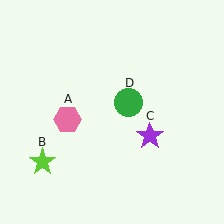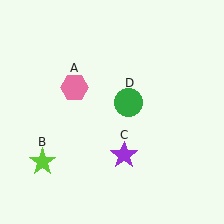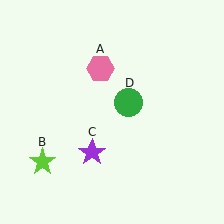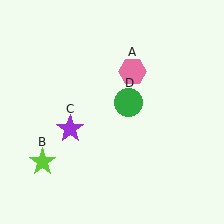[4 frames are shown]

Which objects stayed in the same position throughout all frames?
Lime star (object B) and green circle (object D) remained stationary.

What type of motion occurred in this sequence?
The pink hexagon (object A), purple star (object C) rotated clockwise around the center of the scene.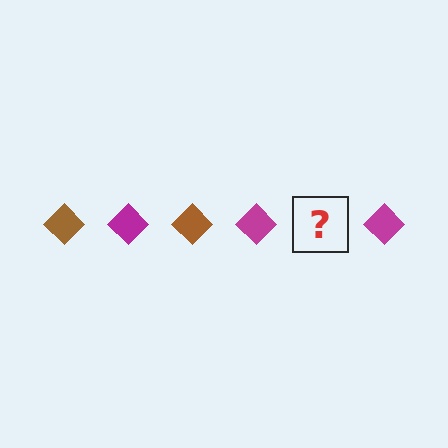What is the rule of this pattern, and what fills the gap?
The rule is that the pattern cycles through brown, magenta diamonds. The gap should be filled with a brown diamond.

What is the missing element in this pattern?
The missing element is a brown diamond.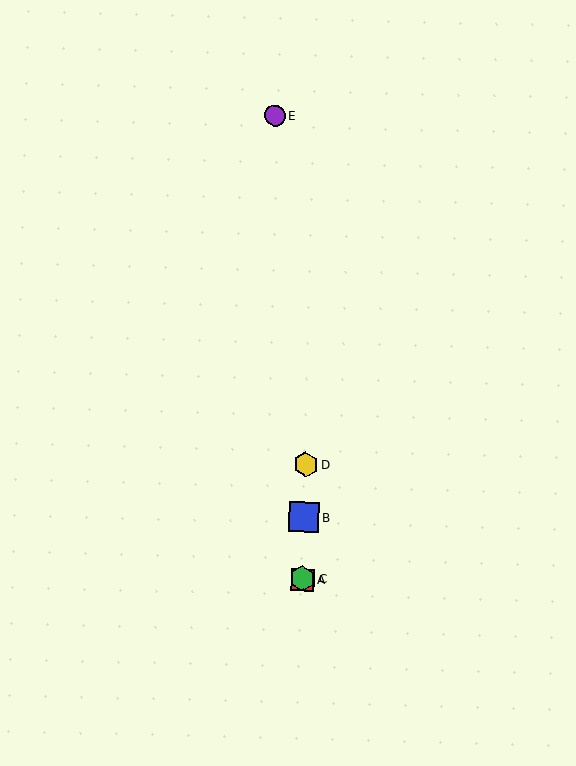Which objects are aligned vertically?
Objects A, B, C, D are aligned vertically.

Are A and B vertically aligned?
Yes, both are at x≈302.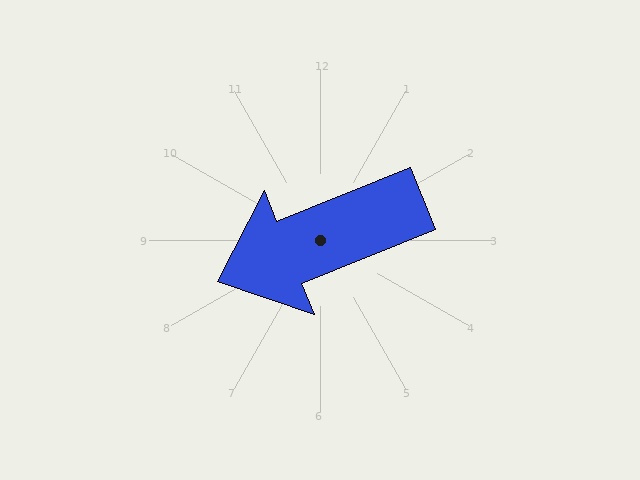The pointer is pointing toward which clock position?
Roughly 8 o'clock.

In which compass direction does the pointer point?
West.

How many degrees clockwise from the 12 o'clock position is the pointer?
Approximately 248 degrees.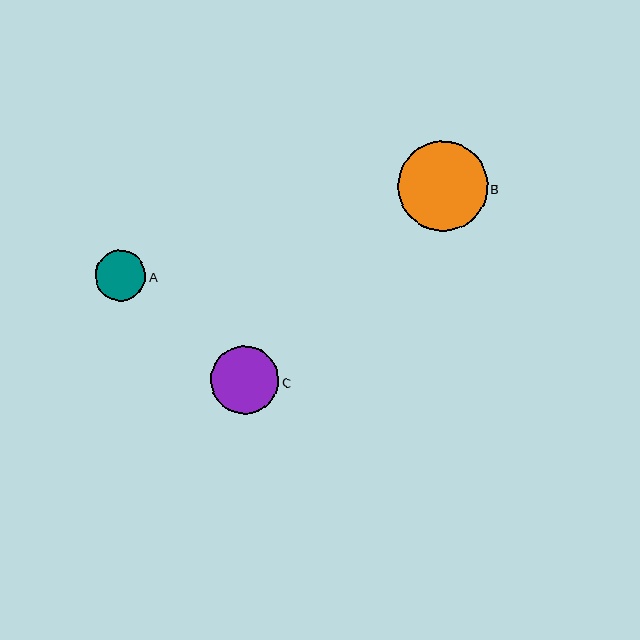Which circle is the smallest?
Circle A is the smallest with a size of approximately 51 pixels.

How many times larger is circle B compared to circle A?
Circle B is approximately 1.8 times the size of circle A.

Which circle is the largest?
Circle B is the largest with a size of approximately 90 pixels.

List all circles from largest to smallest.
From largest to smallest: B, C, A.